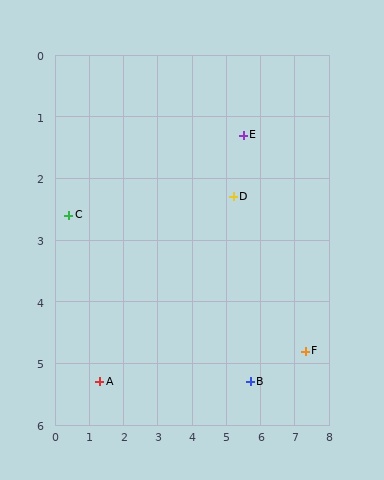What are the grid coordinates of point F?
Point F is at approximately (7.3, 4.8).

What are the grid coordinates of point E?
Point E is at approximately (5.5, 1.3).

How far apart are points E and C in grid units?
Points E and C are about 5.3 grid units apart.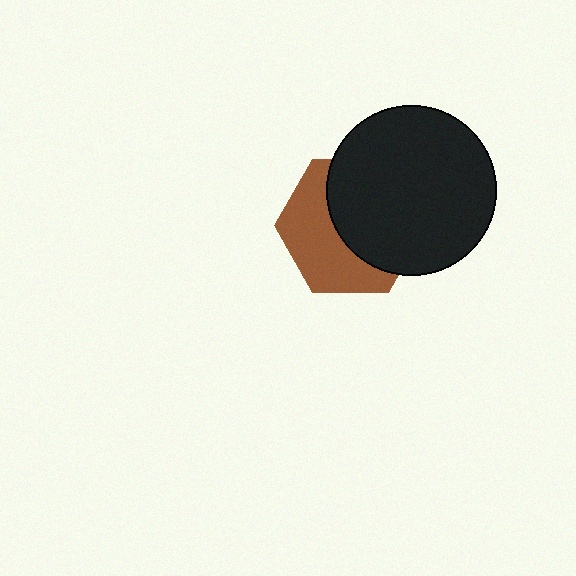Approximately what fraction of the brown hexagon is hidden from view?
Roughly 53% of the brown hexagon is hidden behind the black circle.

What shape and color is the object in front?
The object in front is a black circle.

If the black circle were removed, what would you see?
You would see the complete brown hexagon.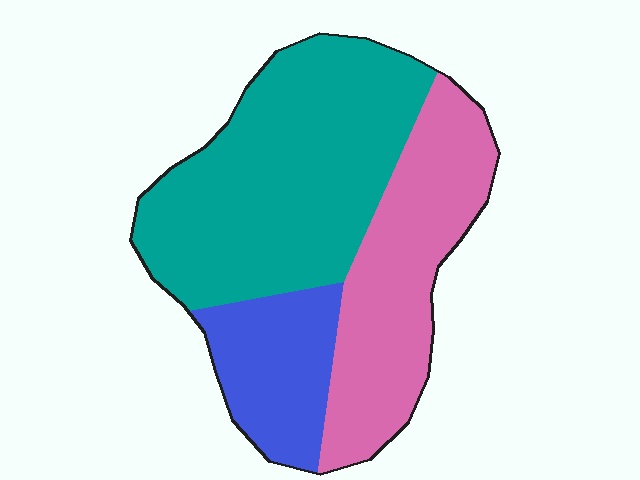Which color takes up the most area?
Teal, at roughly 50%.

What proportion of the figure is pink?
Pink takes up about one third (1/3) of the figure.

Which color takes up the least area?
Blue, at roughly 20%.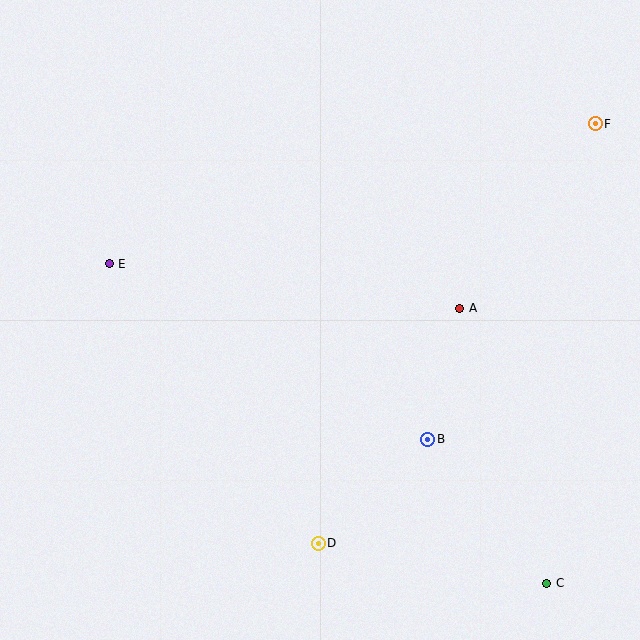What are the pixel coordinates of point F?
Point F is at (595, 124).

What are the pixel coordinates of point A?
Point A is at (460, 308).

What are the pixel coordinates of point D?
Point D is at (318, 543).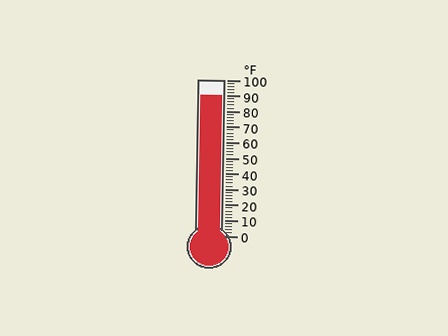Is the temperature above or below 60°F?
The temperature is above 60°F.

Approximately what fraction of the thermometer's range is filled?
The thermometer is filled to approximately 90% of its range.